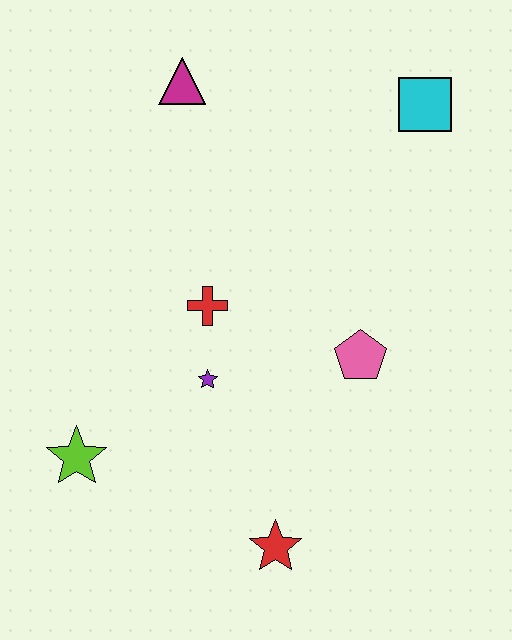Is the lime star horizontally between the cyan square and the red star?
No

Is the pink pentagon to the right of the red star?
Yes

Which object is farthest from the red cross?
The cyan square is farthest from the red cross.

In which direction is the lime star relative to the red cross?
The lime star is below the red cross.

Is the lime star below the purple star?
Yes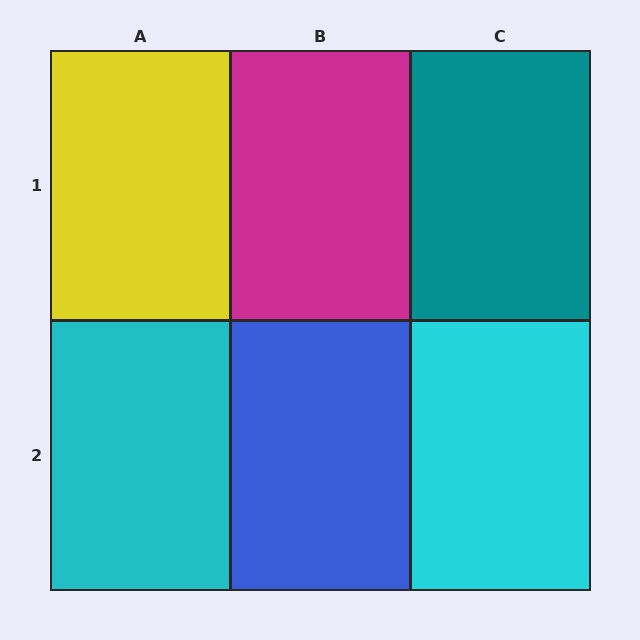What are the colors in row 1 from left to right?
Yellow, magenta, teal.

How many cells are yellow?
1 cell is yellow.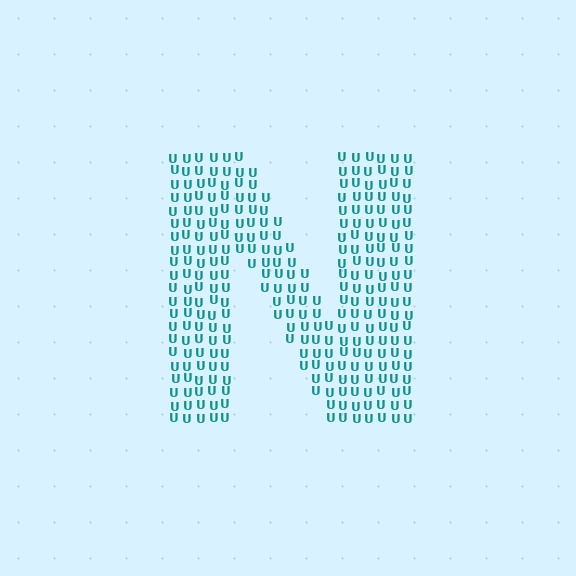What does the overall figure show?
The overall figure shows the letter N.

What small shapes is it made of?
It is made of small letter U's.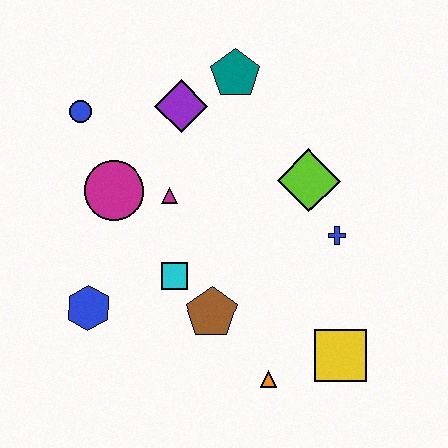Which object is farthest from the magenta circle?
The yellow square is farthest from the magenta circle.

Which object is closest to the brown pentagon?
The cyan square is closest to the brown pentagon.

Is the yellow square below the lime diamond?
Yes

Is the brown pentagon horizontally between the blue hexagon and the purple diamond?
No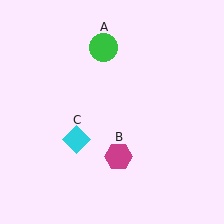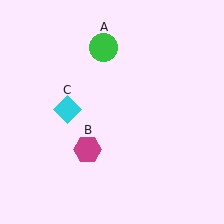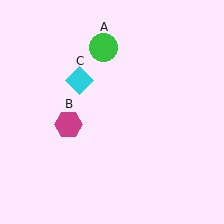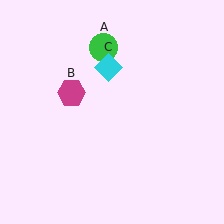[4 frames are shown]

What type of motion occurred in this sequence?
The magenta hexagon (object B), cyan diamond (object C) rotated clockwise around the center of the scene.